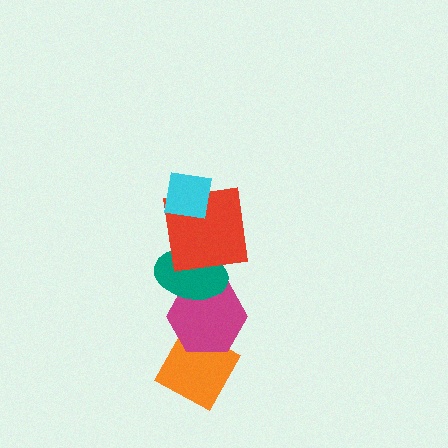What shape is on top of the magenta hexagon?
The teal ellipse is on top of the magenta hexagon.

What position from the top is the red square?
The red square is 2nd from the top.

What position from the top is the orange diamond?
The orange diamond is 5th from the top.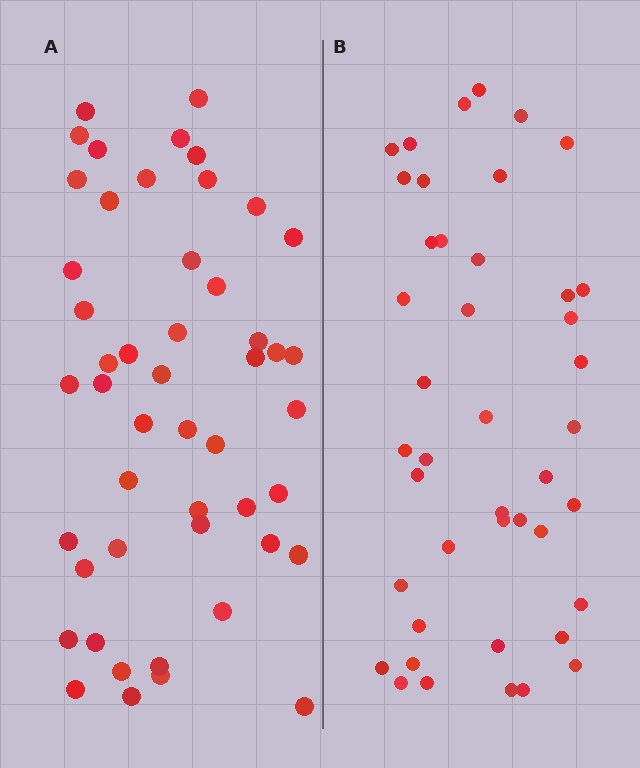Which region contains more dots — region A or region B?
Region A (the left region) has more dots.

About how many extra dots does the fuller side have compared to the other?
Region A has about 6 more dots than region B.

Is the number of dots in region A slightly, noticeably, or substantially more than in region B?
Region A has only slightly more — the two regions are fairly close. The ratio is roughly 1.1 to 1.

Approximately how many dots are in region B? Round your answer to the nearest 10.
About 40 dots. (The exact count is 43, which rounds to 40.)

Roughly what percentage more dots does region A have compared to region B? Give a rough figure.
About 15% more.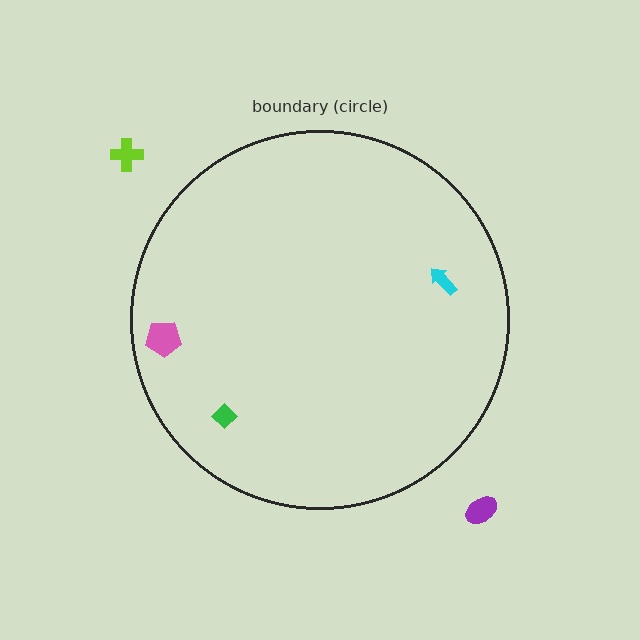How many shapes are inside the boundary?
3 inside, 2 outside.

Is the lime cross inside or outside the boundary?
Outside.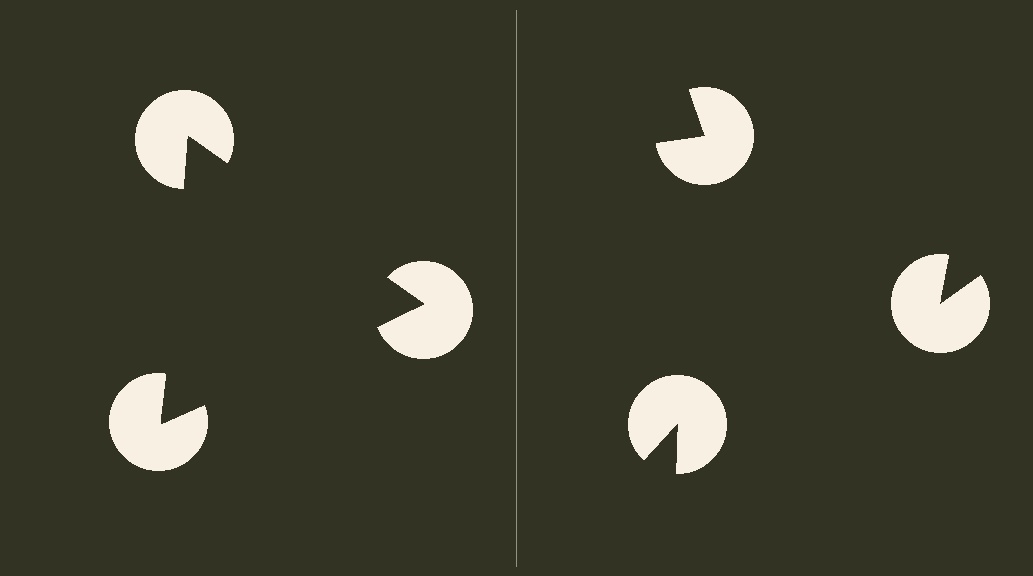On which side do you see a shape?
An illusory triangle appears on the left side. On the right side the wedge cuts are rotated, so no coherent shape forms.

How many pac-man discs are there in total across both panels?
6 — 3 on each side.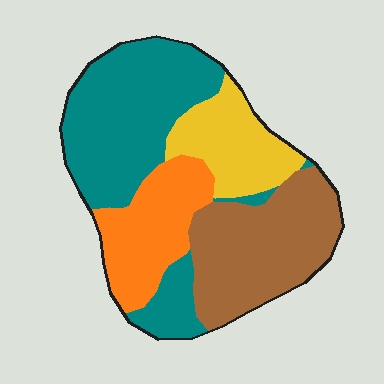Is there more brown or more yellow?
Brown.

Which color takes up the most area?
Teal, at roughly 40%.